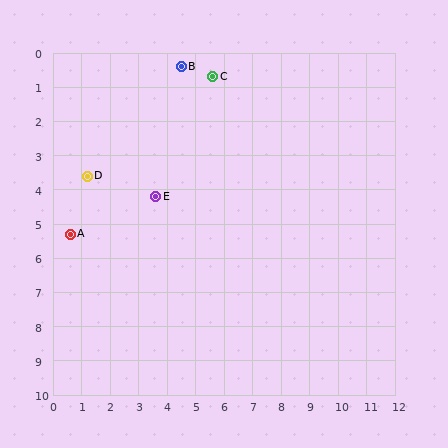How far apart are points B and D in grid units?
Points B and D are about 4.6 grid units apart.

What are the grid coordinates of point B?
Point B is at approximately (4.5, 0.4).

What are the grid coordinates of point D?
Point D is at approximately (1.2, 3.6).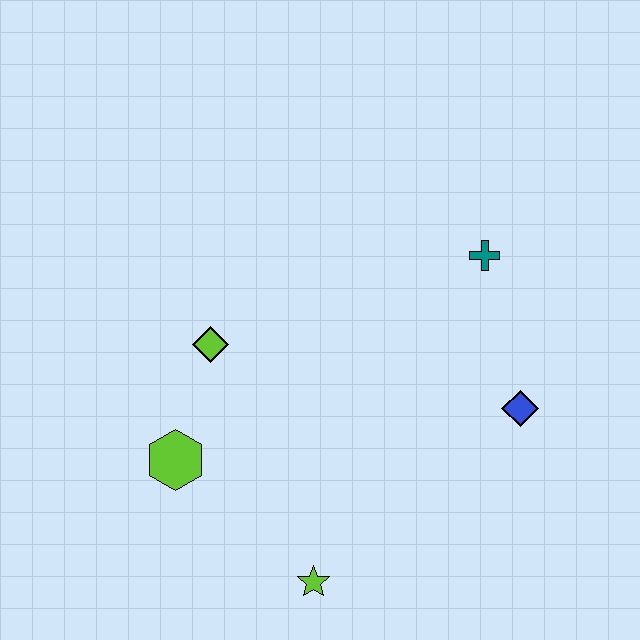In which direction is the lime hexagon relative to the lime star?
The lime hexagon is to the left of the lime star.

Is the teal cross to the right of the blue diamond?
No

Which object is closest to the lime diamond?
The lime hexagon is closest to the lime diamond.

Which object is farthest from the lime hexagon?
The teal cross is farthest from the lime hexagon.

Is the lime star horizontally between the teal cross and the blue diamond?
No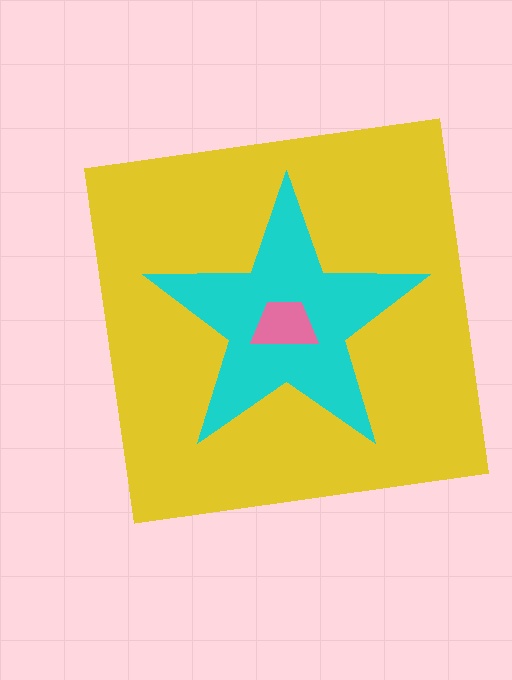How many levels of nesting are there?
3.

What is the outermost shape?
The yellow square.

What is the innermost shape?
The pink trapezoid.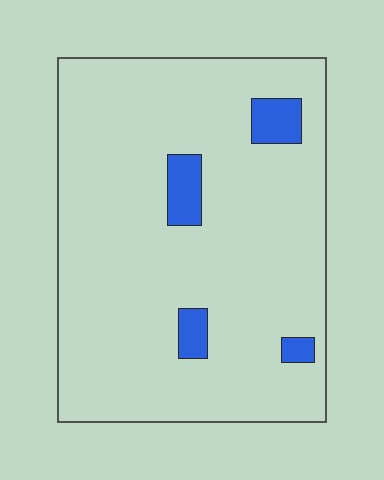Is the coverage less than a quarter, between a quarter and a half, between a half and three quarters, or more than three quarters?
Less than a quarter.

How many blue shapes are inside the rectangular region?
4.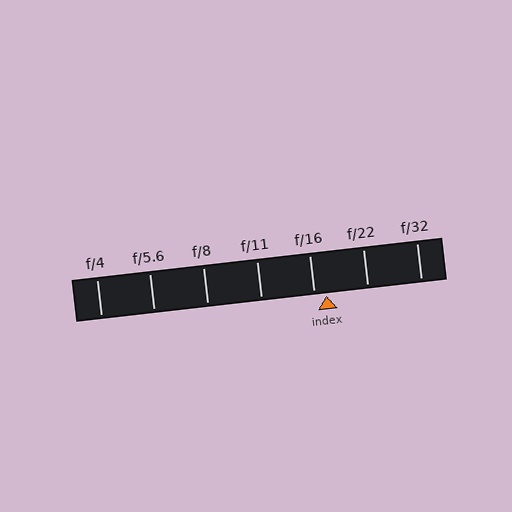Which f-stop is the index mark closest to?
The index mark is closest to f/16.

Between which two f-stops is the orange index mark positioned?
The index mark is between f/16 and f/22.